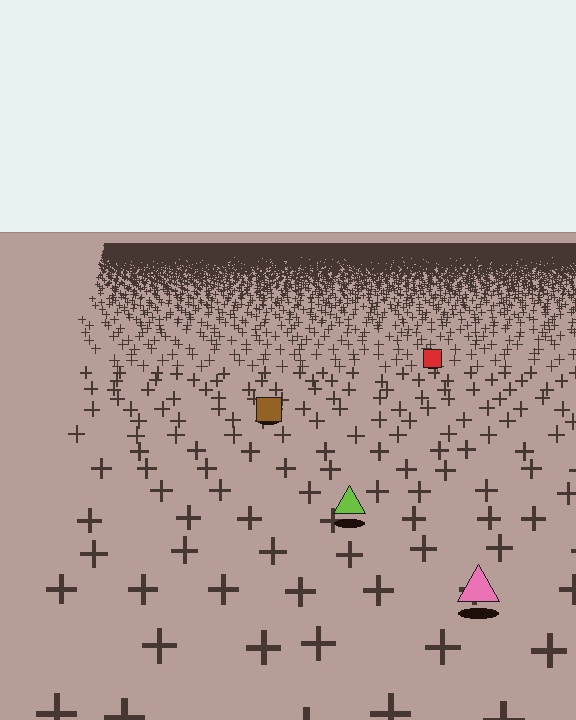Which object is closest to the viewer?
The pink triangle is closest. The texture marks near it are larger and more spread out.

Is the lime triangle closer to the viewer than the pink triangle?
No. The pink triangle is closer — you can tell from the texture gradient: the ground texture is coarser near it.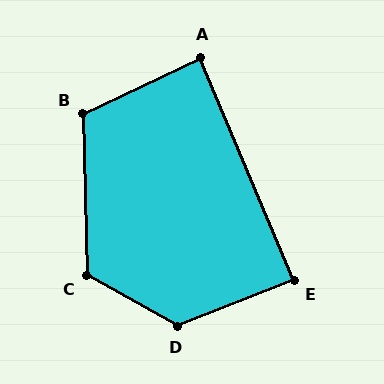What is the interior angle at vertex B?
Approximately 114 degrees (obtuse).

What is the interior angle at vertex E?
Approximately 89 degrees (approximately right).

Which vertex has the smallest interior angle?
A, at approximately 87 degrees.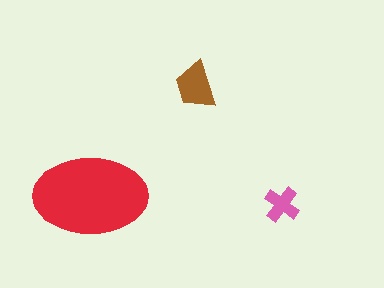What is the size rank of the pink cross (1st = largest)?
3rd.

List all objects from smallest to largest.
The pink cross, the brown trapezoid, the red ellipse.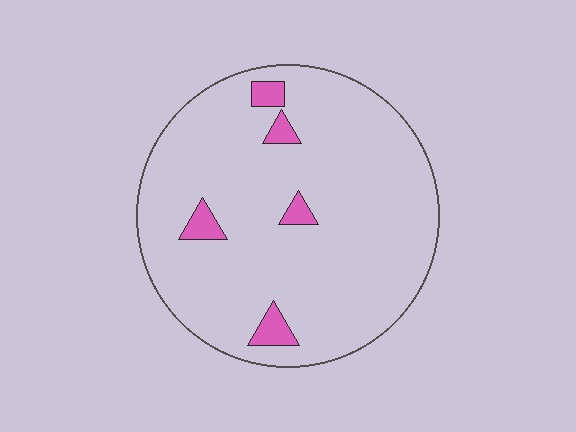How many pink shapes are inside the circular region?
5.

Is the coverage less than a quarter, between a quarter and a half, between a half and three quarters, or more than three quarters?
Less than a quarter.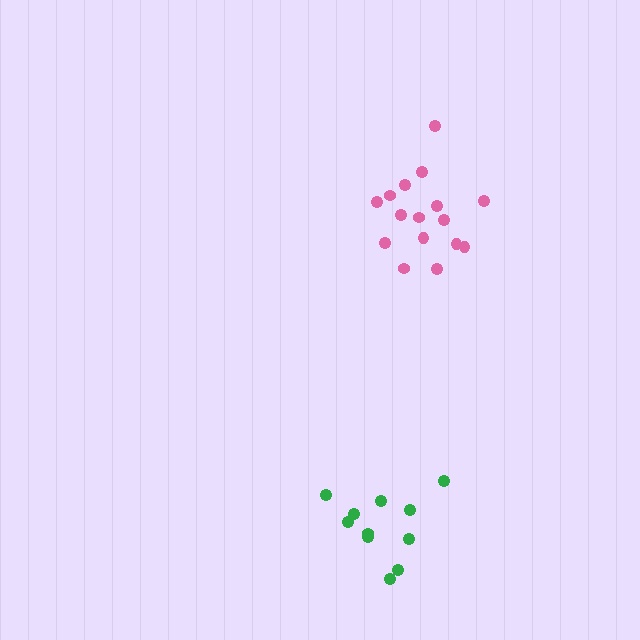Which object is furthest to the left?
The green cluster is leftmost.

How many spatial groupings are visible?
There are 2 spatial groupings.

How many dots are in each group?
Group 1: 16 dots, Group 2: 11 dots (27 total).